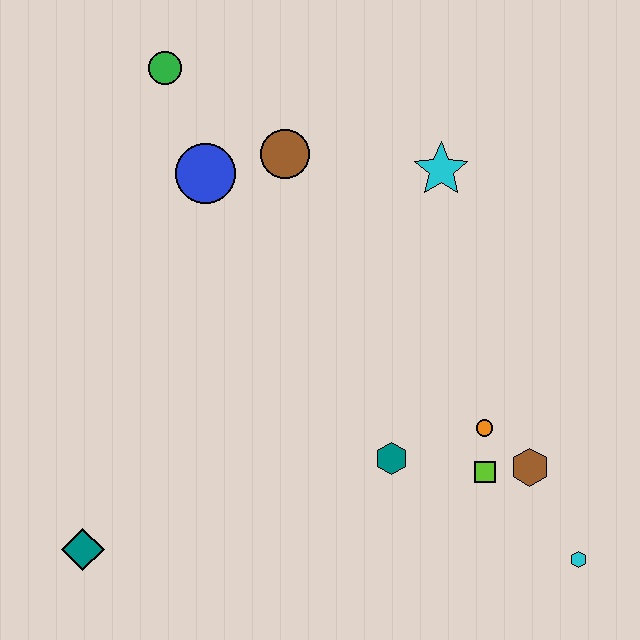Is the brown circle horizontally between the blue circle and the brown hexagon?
Yes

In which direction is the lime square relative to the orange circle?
The lime square is below the orange circle.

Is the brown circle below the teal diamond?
No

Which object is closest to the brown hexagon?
The lime square is closest to the brown hexagon.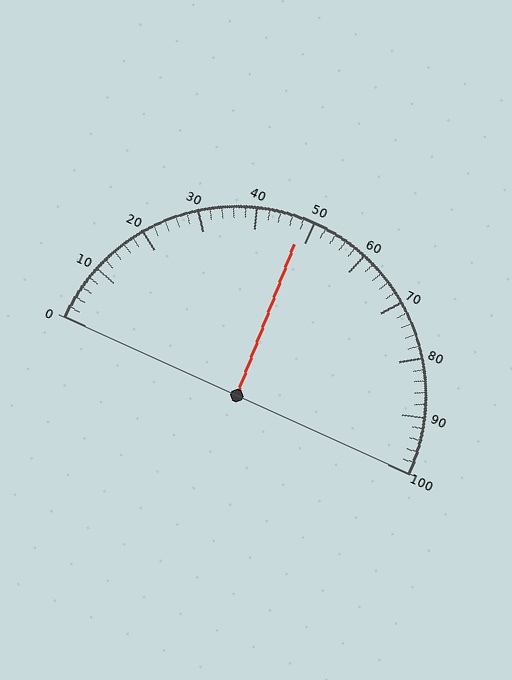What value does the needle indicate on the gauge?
The needle indicates approximately 48.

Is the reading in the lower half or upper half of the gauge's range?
The reading is in the lower half of the range (0 to 100).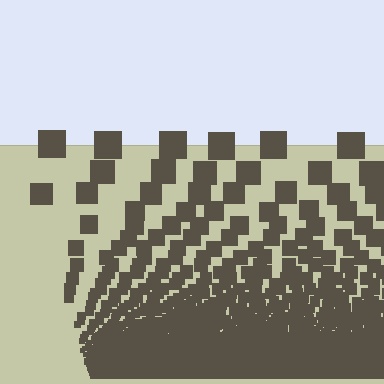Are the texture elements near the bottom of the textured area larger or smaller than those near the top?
Smaller. The gradient is inverted — elements near the bottom are smaller and denser.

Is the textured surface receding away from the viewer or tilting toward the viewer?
The surface appears to tilt toward the viewer. Texture elements get larger and sparser toward the top.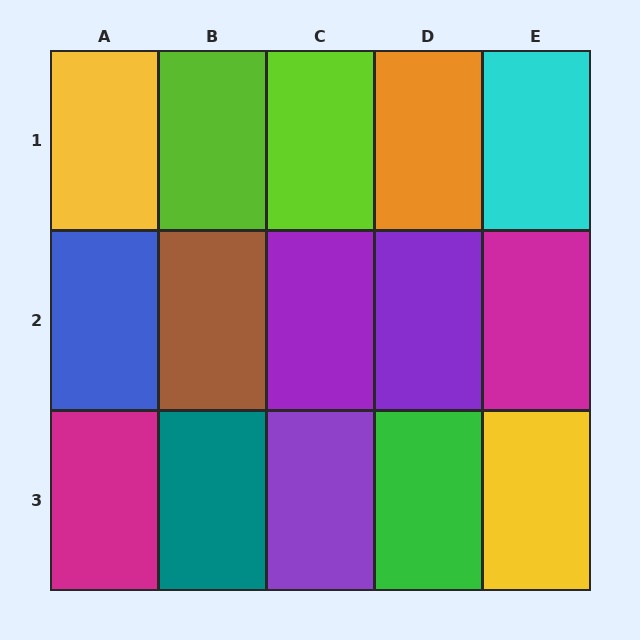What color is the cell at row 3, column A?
Magenta.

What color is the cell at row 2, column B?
Brown.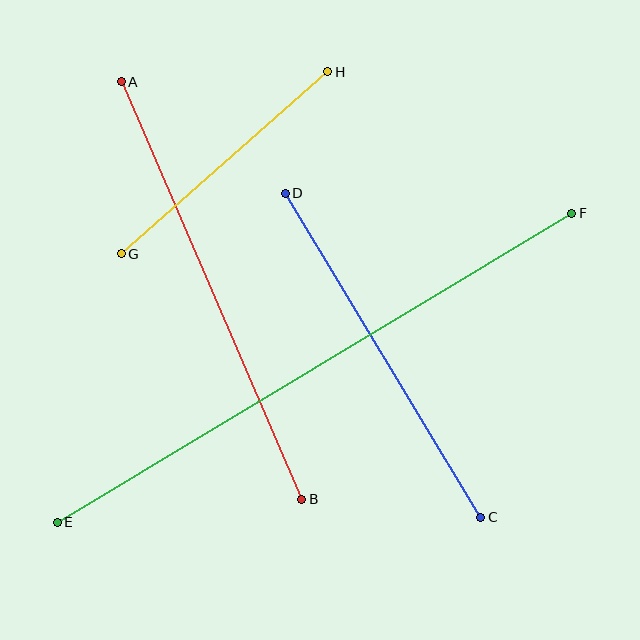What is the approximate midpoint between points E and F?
The midpoint is at approximately (314, 368) pixels.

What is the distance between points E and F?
The distance is approximately 600 pixels.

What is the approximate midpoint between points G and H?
The midpoint is at approximately (224, 163) pixels.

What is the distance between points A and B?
The distance is approximately 455 pixels.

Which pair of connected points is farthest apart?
Points E and F are farthest apart.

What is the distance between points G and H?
The distance is approximately 275 pixels.